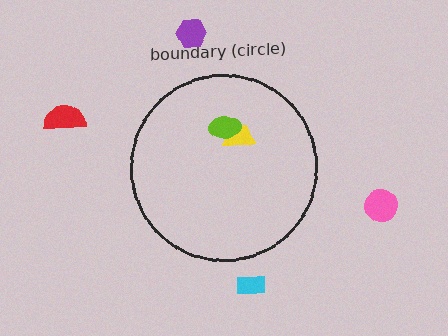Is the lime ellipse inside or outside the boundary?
Inside.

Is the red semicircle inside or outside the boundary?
Outside.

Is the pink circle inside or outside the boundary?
Outside.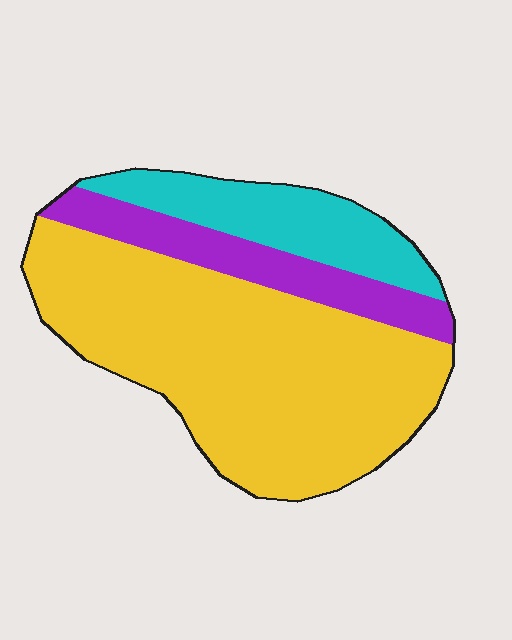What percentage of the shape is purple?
Purple takes up less than a sixth of the shape.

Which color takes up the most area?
Yellow, at roughly 65%.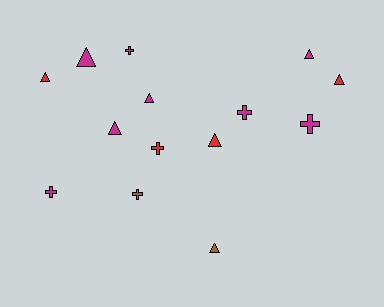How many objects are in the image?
There are 14 objects.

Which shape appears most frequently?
Triangle, with 8 objects.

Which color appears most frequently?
Magenta, with 8 objects.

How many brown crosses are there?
There is 1 brown cross.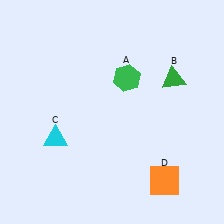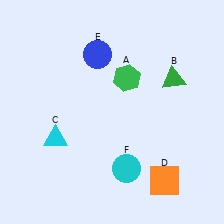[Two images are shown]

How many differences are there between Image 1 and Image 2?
There are 2 differences between the two images.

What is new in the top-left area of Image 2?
A blue circle (E) was added in the top-left area of Image 2.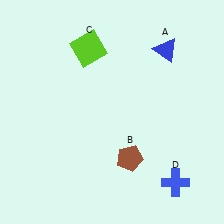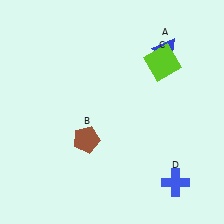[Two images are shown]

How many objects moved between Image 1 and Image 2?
2 objects moved between the two images.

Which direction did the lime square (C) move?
The lime square (C) moved right.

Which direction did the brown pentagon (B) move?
The brown pentagon (B) moved left.